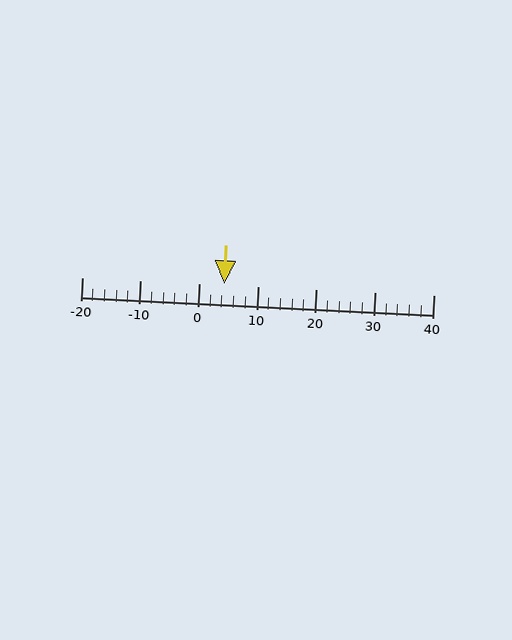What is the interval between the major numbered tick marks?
The major tick marks are spaced 10 units apart.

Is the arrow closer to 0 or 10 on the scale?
The arrow is closer to 0.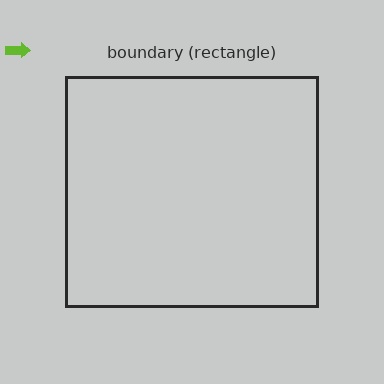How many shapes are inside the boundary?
0 inside, 1 outside.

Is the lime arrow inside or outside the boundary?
Outside.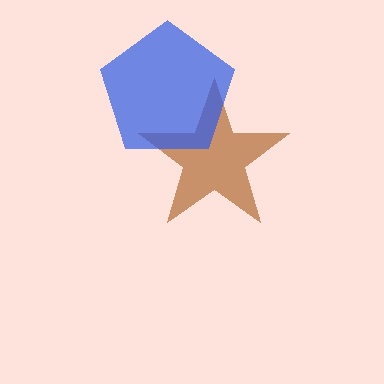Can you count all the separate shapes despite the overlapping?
Yes, there are 2 separate shapes.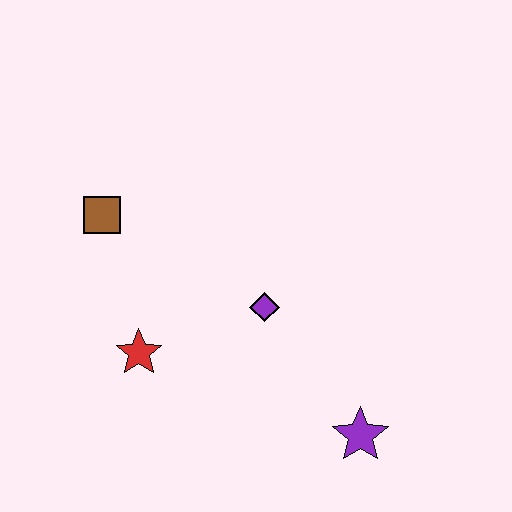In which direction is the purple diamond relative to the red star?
The purple diamond is to the right of the red star.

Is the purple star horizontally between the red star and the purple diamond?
No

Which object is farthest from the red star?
The purple star is farthest from the red star.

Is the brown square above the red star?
Yes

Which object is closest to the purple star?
The purple diamond is closest to the purple star.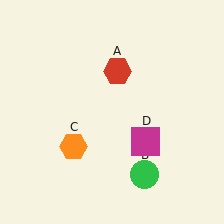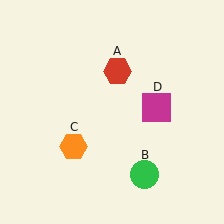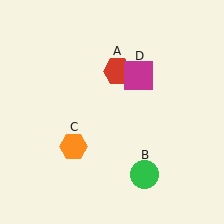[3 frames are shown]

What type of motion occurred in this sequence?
The magenta square (object D) rotated counterclockwise around the center of the scene.